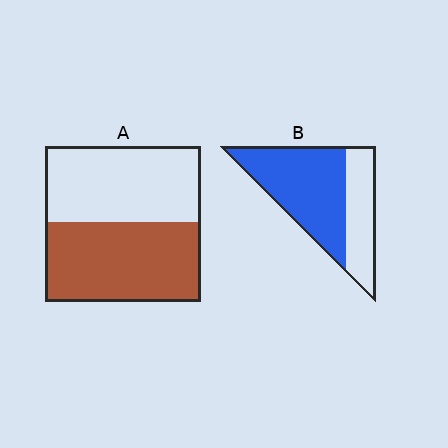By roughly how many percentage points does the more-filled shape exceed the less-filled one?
By roughly 15 percentage points (B over A).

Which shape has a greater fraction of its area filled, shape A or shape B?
Shape B.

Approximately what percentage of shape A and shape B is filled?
A is approximately 50% and B is approximately 65%.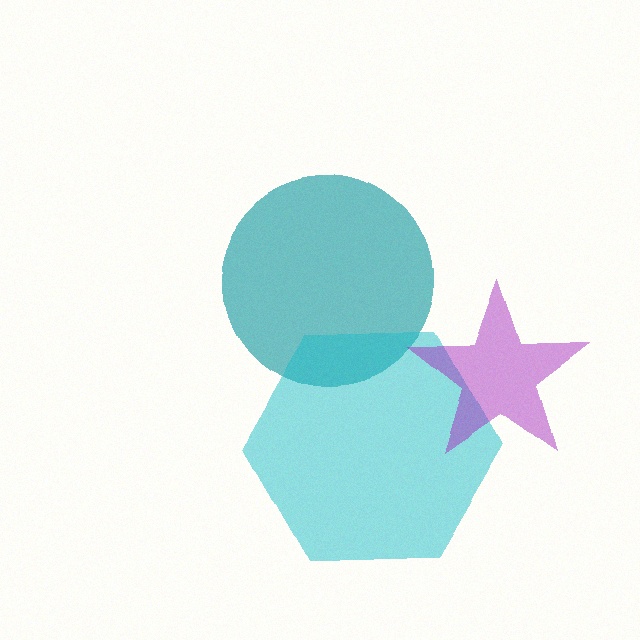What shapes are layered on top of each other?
The layered shapes are: a teal circle, a cyan hexagon, a purple star.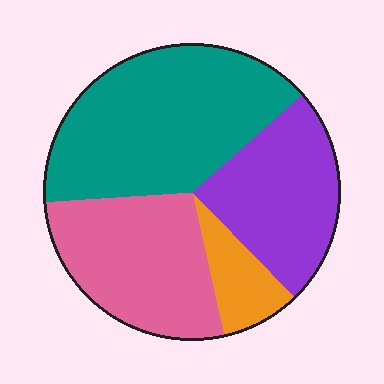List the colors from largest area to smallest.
From largest to smallest: teal, pink, purple, orange.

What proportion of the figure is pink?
Pink covers about 25% of the figure.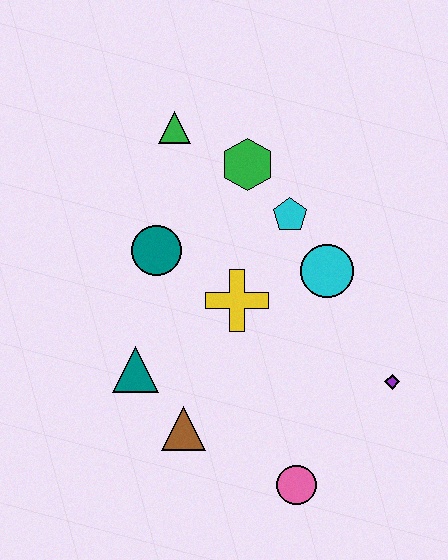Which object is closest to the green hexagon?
The cyan pentagon is closest to the green hexagon.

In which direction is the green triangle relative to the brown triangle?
The green triangle is above the brown triangle.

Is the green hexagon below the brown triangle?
No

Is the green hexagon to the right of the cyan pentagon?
No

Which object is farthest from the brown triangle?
The green triangle is farthest from the brown triangle.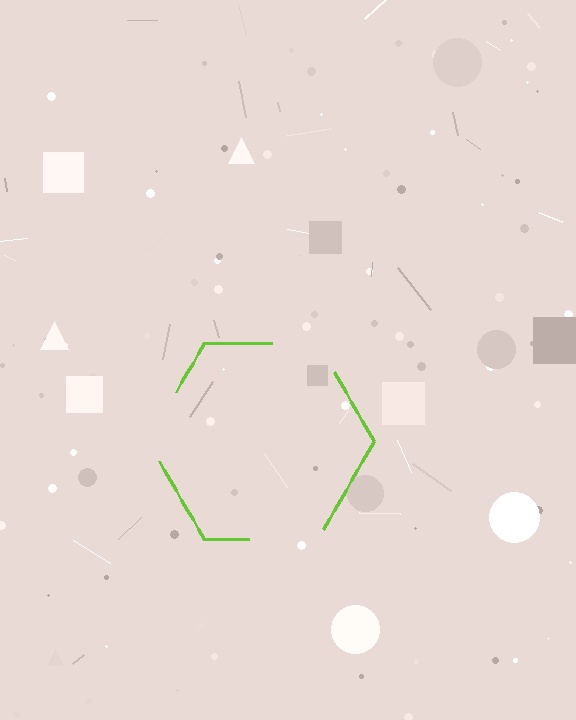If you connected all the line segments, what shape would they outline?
They would outline a hexagon.